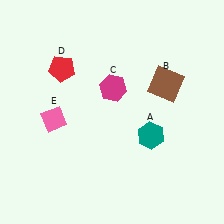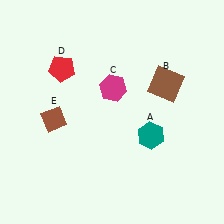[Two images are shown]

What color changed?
The diamond (E) changed from pink in Image 1 to brown in Image 2.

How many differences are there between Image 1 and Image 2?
There is 1 difference between the two images.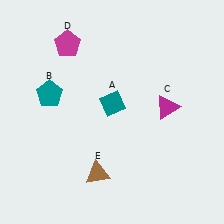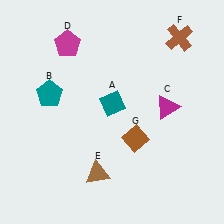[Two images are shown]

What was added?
A brown cross (F), a brown diamond (G) were added in Image 2.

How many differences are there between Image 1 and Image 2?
There are 2 differences between the two images.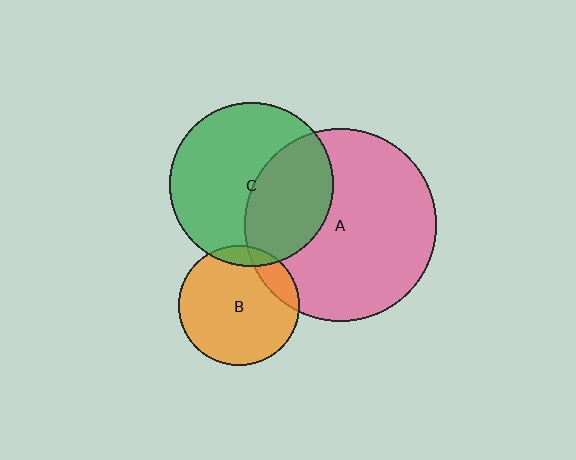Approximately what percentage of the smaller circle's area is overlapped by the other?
Approximately 10%.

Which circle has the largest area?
Circle A (pink).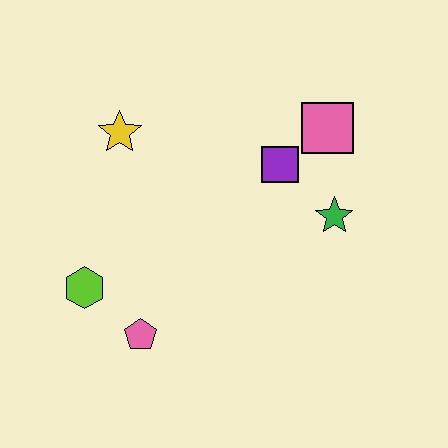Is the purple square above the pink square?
No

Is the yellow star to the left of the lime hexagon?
No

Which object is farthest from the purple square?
The lime hexagon is farthest from the purple square.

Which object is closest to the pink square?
The purple square is closest to the pink square.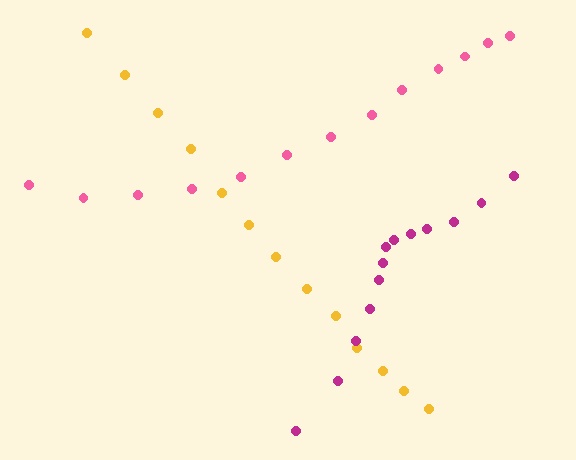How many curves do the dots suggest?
There are 3 distinct paths.